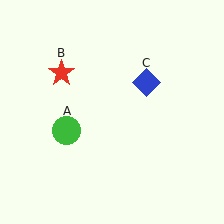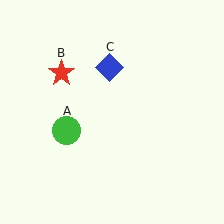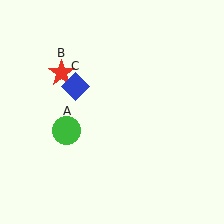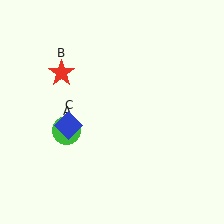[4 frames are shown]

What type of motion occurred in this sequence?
The blue diamond (object C) rotated counterclockwise around the center of the scene.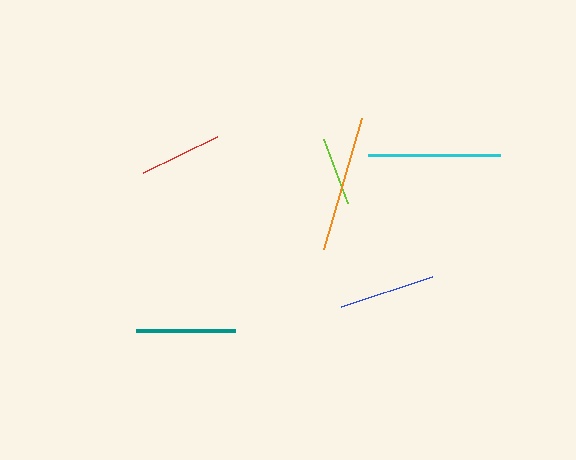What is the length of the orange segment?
The orange segment is approximately 136 pixels long.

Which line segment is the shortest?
The lime line is the shortest at approximately 68 pixels.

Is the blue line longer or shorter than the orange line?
The orange line is longer than the blue line.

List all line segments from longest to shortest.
From longest to shortest: orange, cyan, teal, blue, red, lime.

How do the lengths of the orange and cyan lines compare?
The orange and cyan lines are approximately the same length.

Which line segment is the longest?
The orange line is the longest at approximately 136 pixels.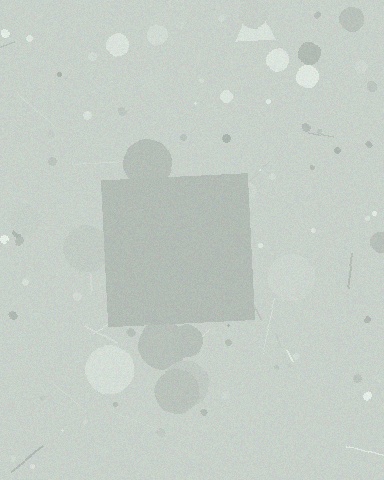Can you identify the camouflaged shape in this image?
The camouflaged shape is a square.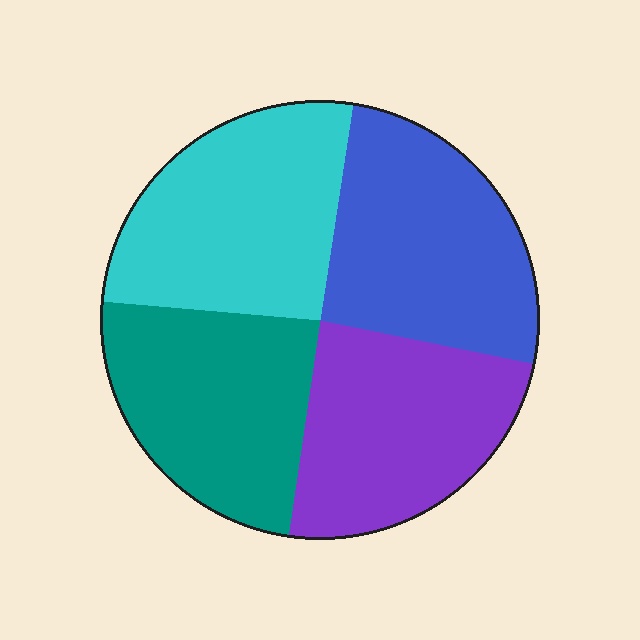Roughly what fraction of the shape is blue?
Blue takes up between a sixth and a third of the shape.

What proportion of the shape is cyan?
Cyan covers 26% of the shape.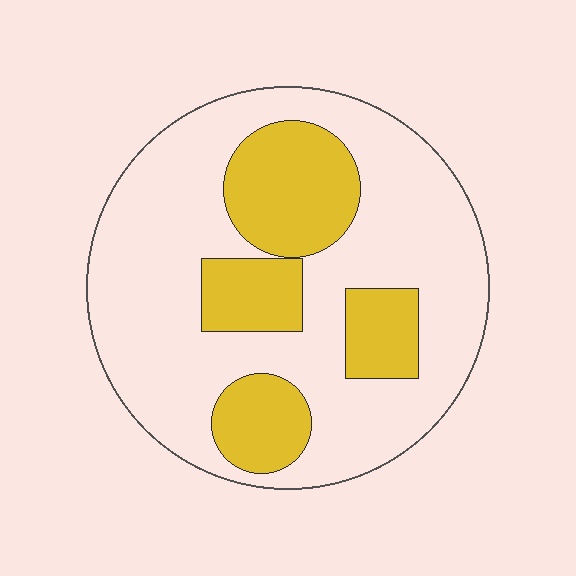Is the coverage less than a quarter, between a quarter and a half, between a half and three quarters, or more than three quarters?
Between a quarter and a half.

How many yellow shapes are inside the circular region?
4.